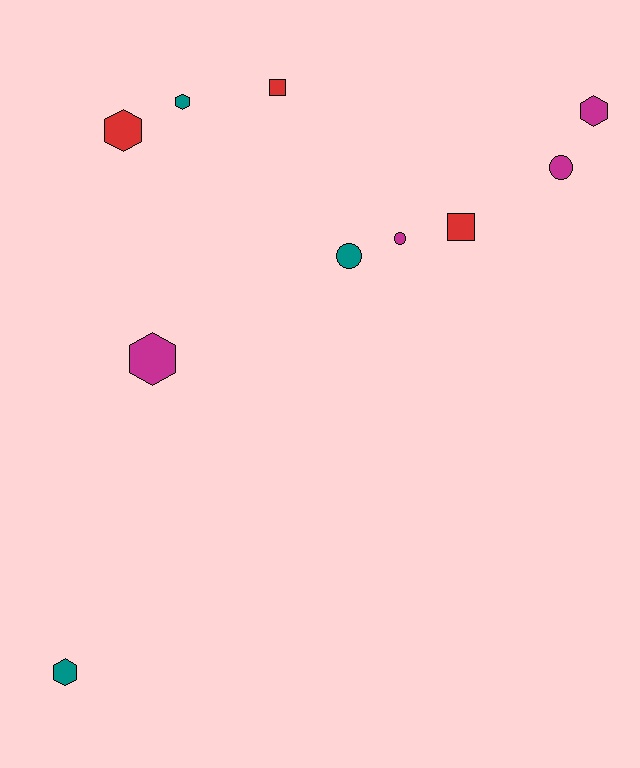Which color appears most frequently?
Magenta, with 4 objects.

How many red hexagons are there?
There is 1 red hexagon.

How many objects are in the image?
There are 10 objects.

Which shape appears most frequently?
Hexagon, with 5 objects.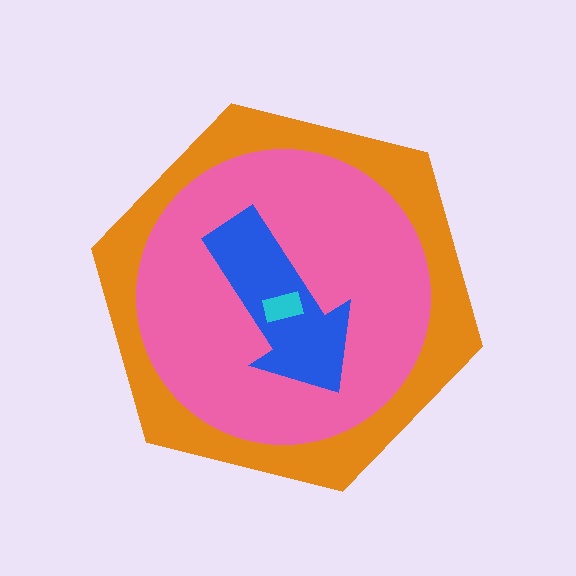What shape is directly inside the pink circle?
The blue arrow.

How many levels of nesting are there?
4.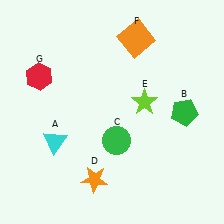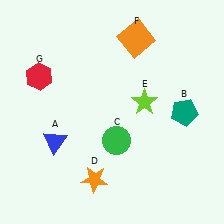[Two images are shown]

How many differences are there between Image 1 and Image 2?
There are 2 differences between the two images.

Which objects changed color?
A changed from cyan to blue. B changed from green to teal.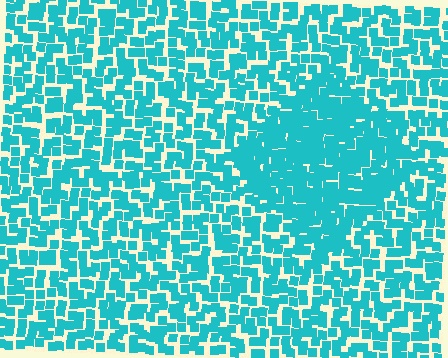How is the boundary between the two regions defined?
The boundary is defined by a change in element density (approximately 1.7x ratio). All elements are the same color, size, and shape.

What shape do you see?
I see a diamond.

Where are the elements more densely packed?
The elements are more densely packed inside the diamond boundary.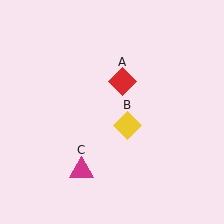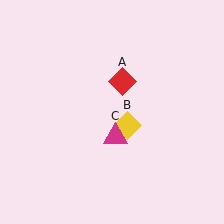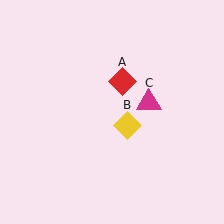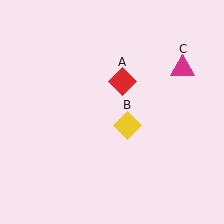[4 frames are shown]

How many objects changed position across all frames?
1 object changed position: magenta triangle (object C).